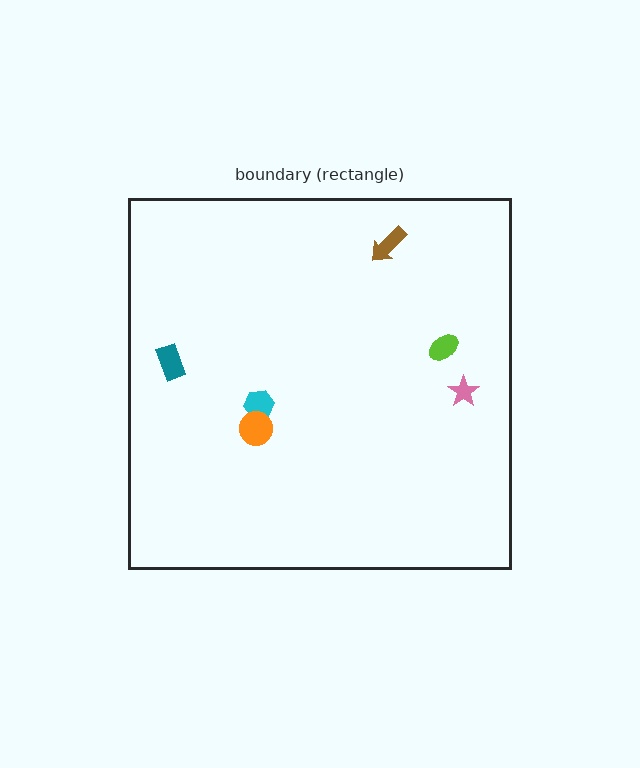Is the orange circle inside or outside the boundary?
Inside.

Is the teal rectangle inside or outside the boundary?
Inside.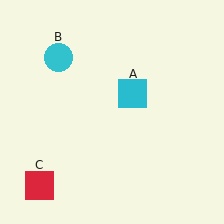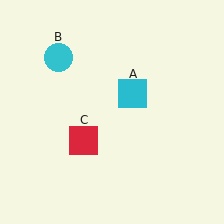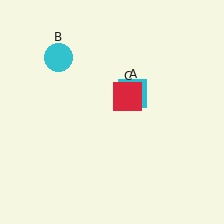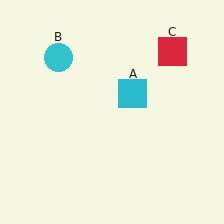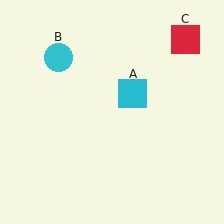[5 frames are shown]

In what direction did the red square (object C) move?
The red square (object C) moved up and to the right.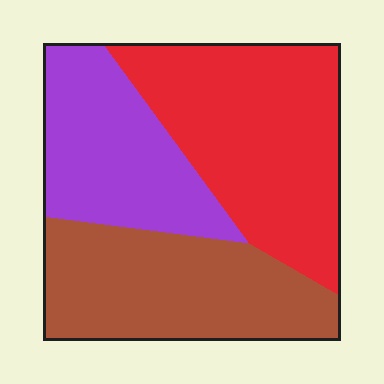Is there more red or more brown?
Red.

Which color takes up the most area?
Red, at roughly 40%.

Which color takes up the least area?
Purple, at roughly 25%.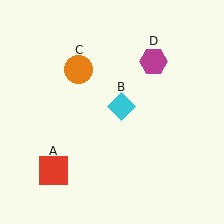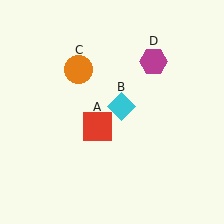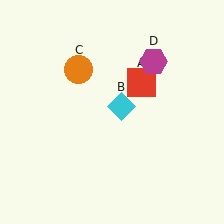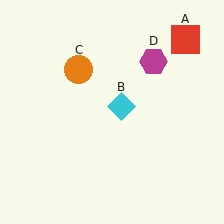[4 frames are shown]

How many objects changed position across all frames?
1 object changed position: red square (object A).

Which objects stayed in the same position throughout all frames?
Cyan diamond (object B) and orange circle (object C) and magenta hexagon (object D) remained stationary.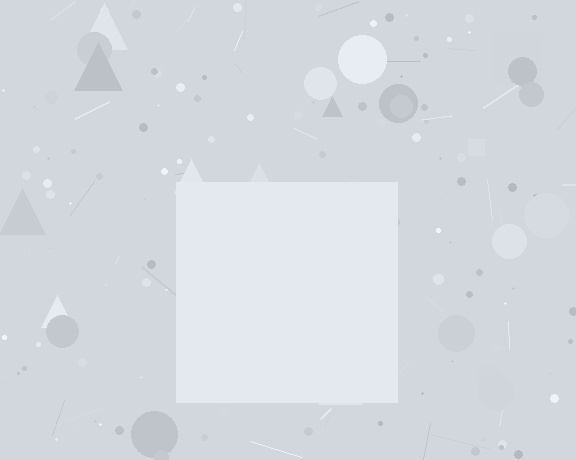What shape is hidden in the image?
A square is hidden in the image.